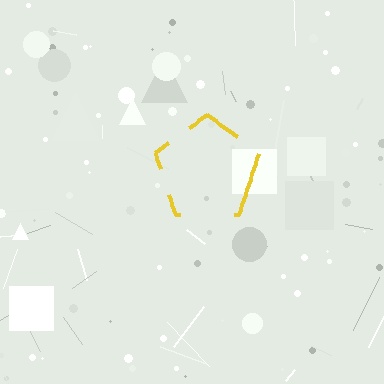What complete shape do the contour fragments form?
The contour fragments form a pentagon.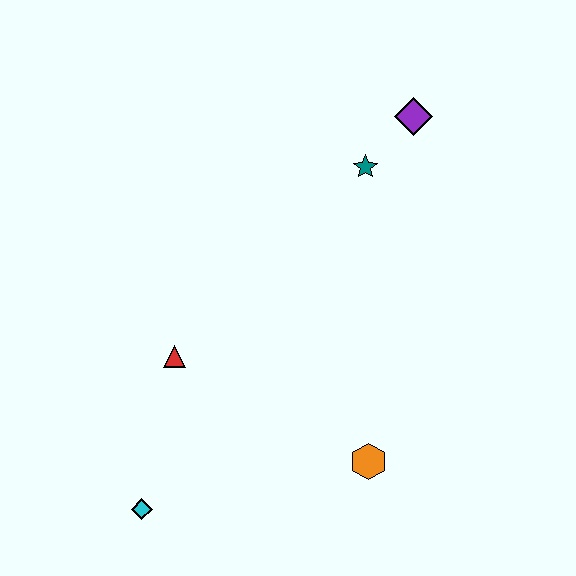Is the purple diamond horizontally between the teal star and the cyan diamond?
No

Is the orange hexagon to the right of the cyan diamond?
Yes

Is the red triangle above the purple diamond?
No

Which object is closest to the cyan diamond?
The red triangle is closest to the cyan diamond.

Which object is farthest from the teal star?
The cyan diamond is farthest from the teal star.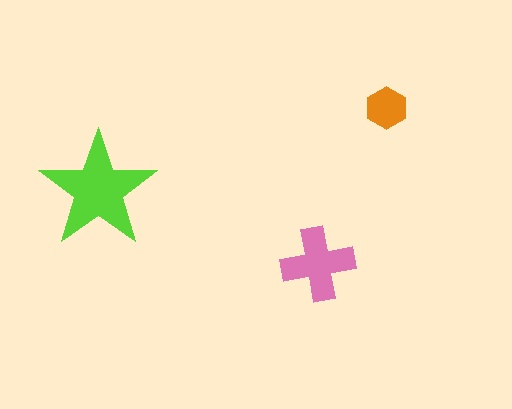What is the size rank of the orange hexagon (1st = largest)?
3rd.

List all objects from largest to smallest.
The lime star, the pink cross, the orange hexagon.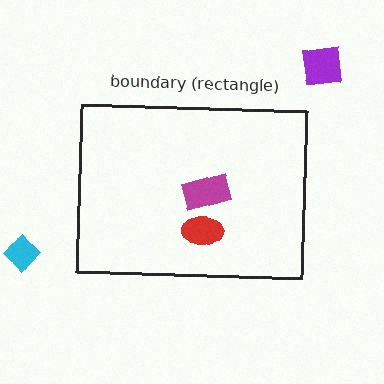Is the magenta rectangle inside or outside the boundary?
Inside.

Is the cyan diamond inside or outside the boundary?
Outside.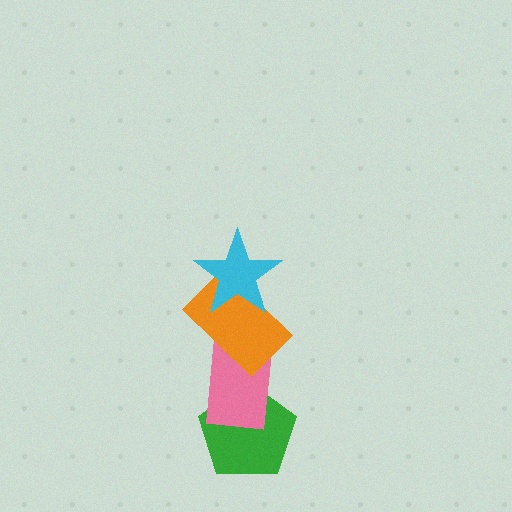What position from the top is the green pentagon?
The green pentagon is 4th from the top.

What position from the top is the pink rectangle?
The pink rectangle is 3rd from the top.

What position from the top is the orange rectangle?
The orange rectangle is 2nd from the top.